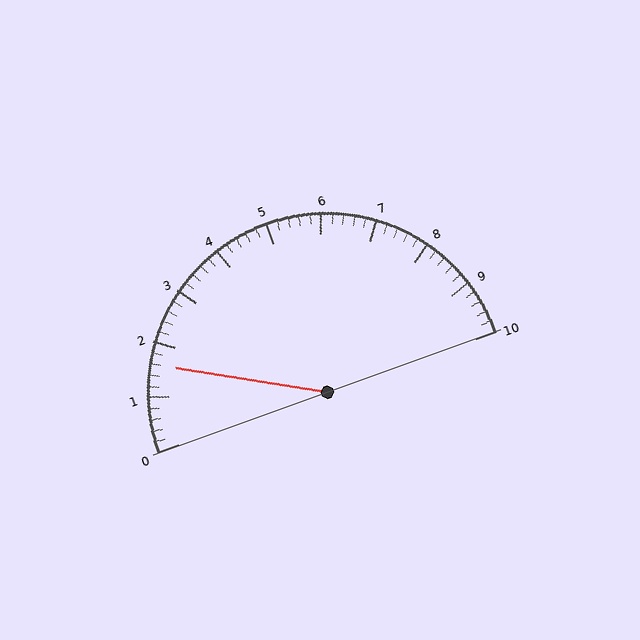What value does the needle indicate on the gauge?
The needle indicates approximately 1.6.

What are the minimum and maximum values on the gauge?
The gauge ranges from 0 to 10.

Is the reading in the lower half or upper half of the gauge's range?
The reading is in the lower half of the range (0 to 10).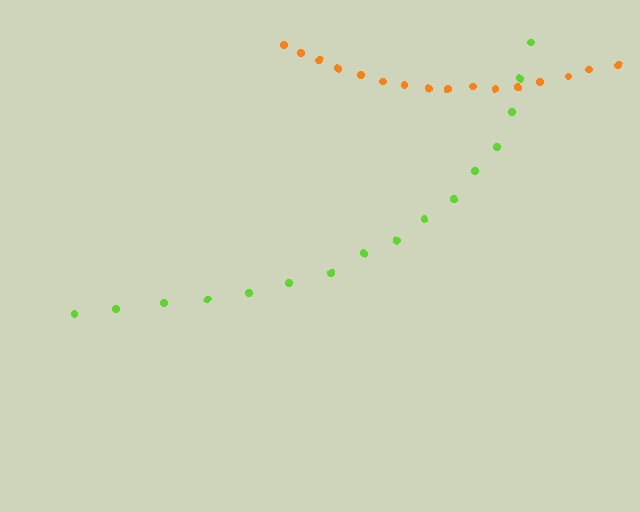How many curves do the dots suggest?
There are 2 distinct paths.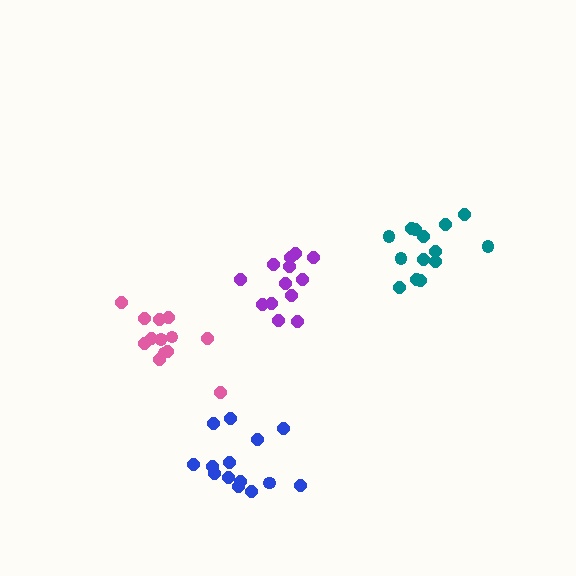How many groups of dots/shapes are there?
There are 4 groups.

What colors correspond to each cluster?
The clusters are colored: blue, teal, purple, pink.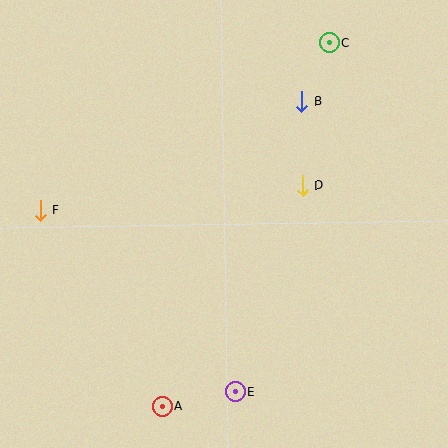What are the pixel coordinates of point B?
Point B is at (302, 102).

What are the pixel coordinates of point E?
Point E is at (235, 391).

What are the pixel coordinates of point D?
Point D is at (303, 185).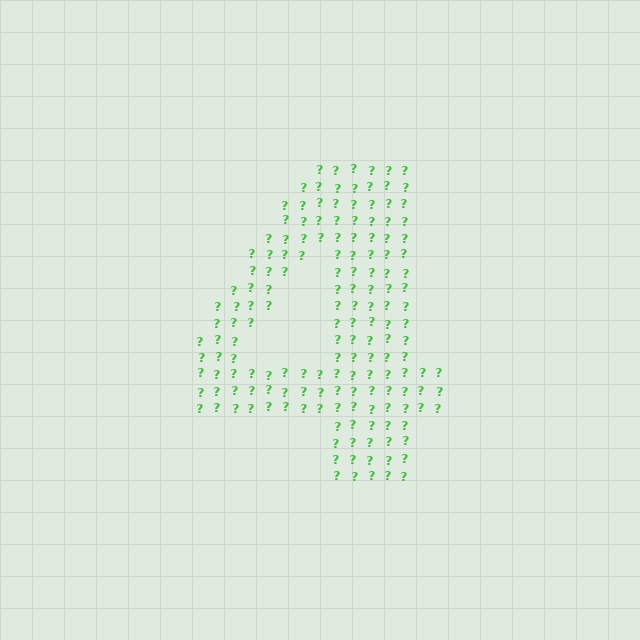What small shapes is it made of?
It is made of small question marks.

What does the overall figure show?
The overall figure shows the digit 4.